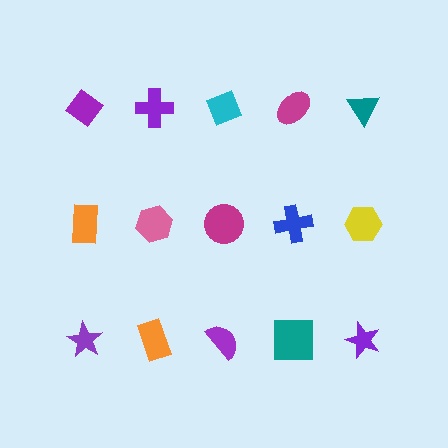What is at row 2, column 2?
A pink hexagon.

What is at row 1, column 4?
A magenta ellipse.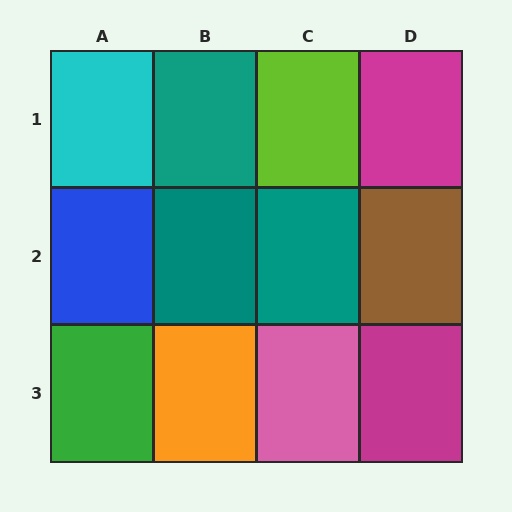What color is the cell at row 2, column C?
Teal.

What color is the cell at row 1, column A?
Cyan.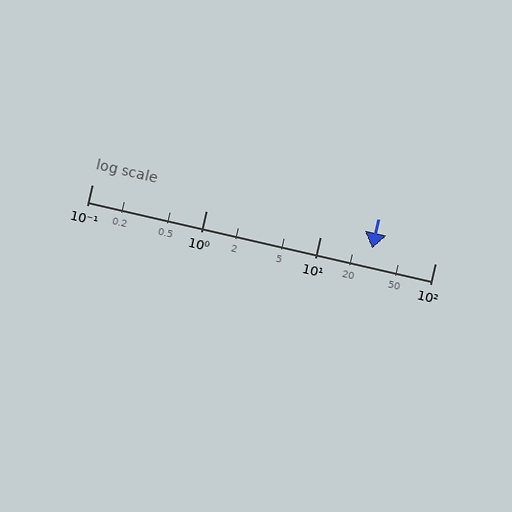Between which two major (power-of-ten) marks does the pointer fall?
The pointer is between 10 and 100.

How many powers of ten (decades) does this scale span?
The scale spans 3 decades, from 0.1 to 100.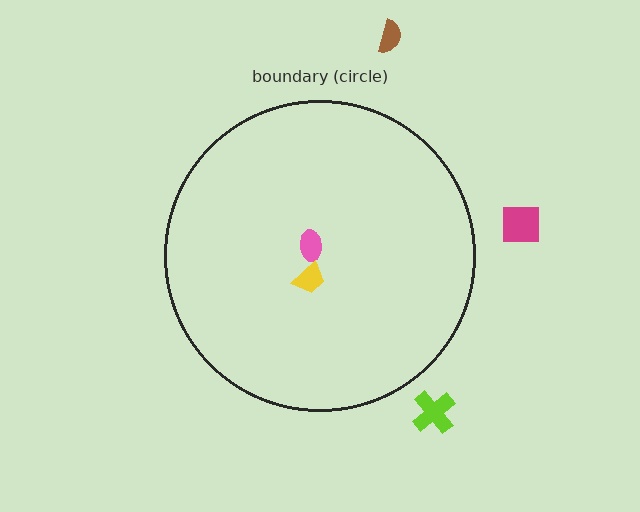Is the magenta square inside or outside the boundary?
Outside.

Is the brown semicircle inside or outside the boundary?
Outside.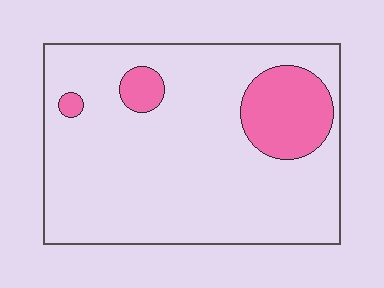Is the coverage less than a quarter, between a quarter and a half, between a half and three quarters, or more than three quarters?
Less than a quarter.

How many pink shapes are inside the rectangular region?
3.